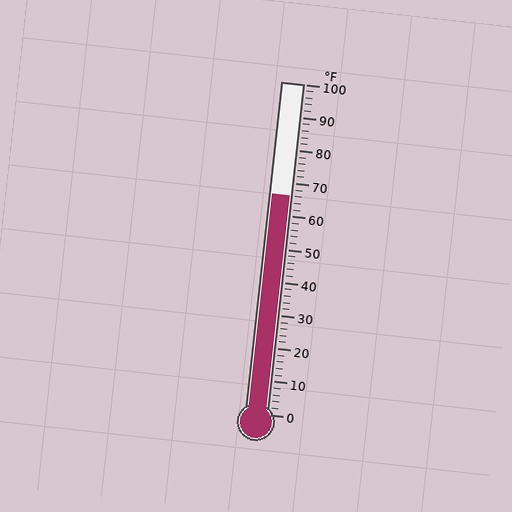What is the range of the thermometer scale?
The thermometer scale ranges from 0°F to 100°F.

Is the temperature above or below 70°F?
The temperature is below 70°F.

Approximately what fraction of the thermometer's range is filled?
The thermometer is filled to approximately 65% of its range.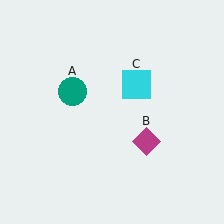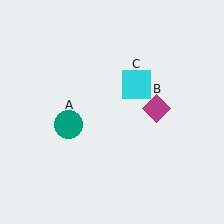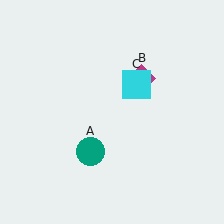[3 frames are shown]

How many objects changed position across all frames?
2 objects changed position: teal circle (object A), magenta diamond (object B).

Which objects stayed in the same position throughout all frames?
Cyan square (object C) remained stationary.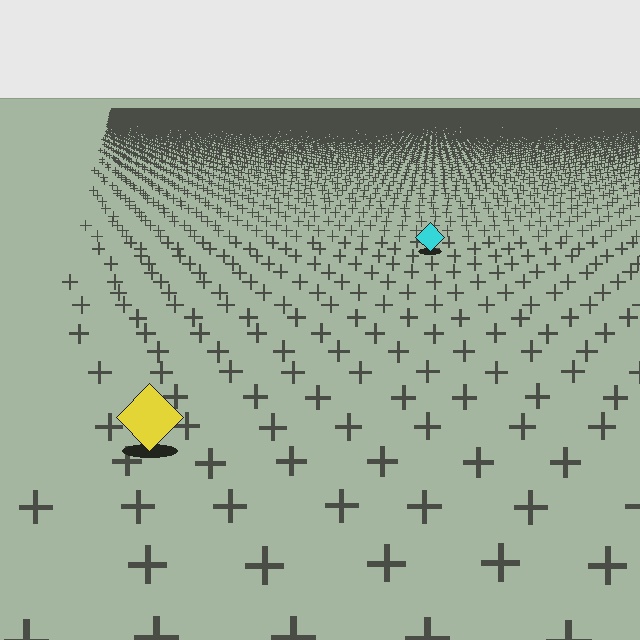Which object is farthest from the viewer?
The cyan diamond is farthest from the viewer. It appears smaller and the ground texture around it is denser.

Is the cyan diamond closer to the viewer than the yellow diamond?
No. The yellow diamond is closer — you can tell from the texture gradient: the ground texture is coarser near it.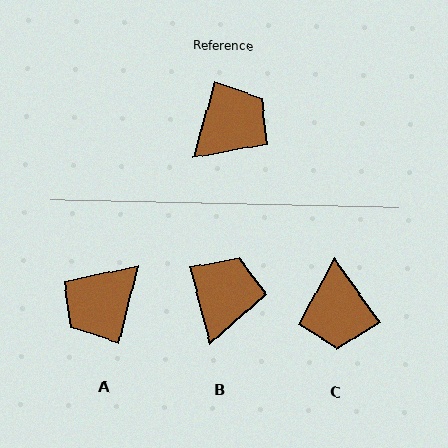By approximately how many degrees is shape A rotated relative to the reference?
Approximately 179 degrees clockwise.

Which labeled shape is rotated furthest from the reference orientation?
A, about 179 degrees away.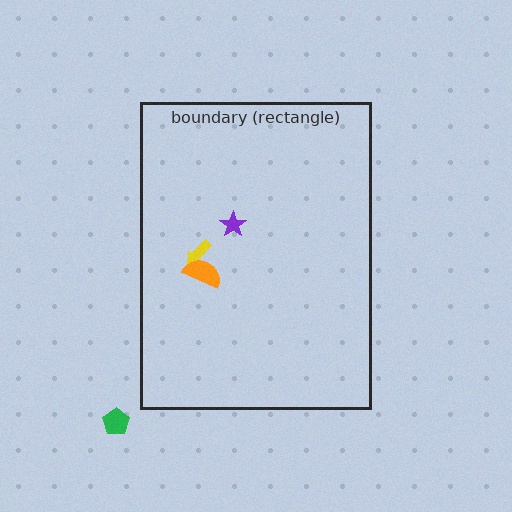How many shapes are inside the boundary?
3 inside, 1 outside.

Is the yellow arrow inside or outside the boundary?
Inside.